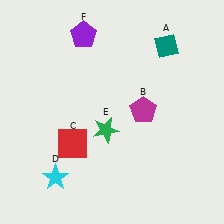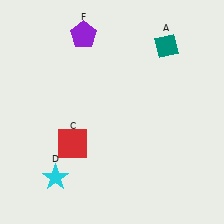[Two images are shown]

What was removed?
The green star (E), the magenta pentagon (B) were removed in Image 2.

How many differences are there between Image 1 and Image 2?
There are 2 differences between the two images.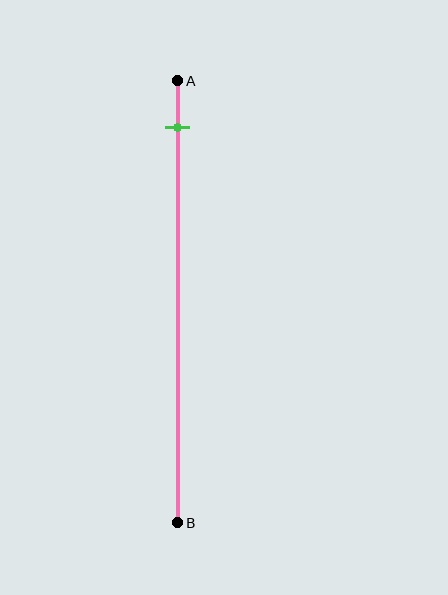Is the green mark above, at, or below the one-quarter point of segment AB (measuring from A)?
The green mark is above the one-quarter point of segment AB.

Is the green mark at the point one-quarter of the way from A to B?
No, the mark is at about 10% from A, not at the 25% one-quarter point.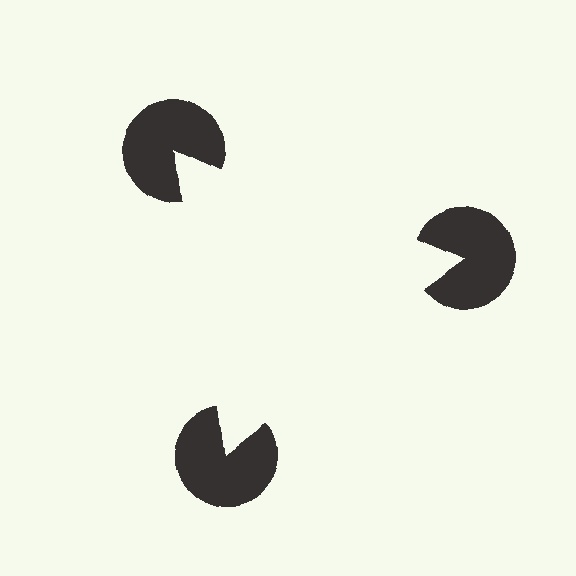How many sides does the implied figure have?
3 sides.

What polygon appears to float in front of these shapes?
An illusory triangle — its edges are inferred from the aligned wedge cuts in the pac-man discs, not physically drawn.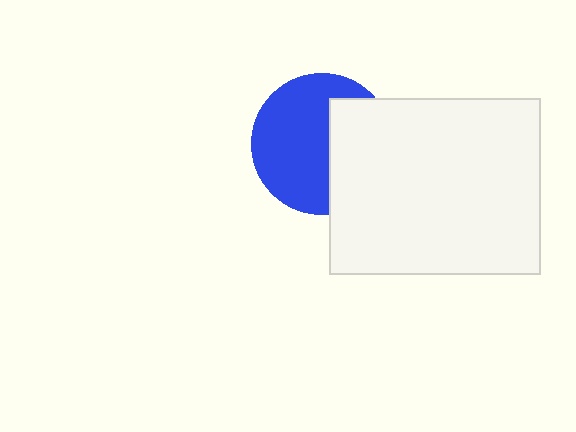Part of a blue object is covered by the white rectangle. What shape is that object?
It is a circle.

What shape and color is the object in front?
The object in front is a white rectangle.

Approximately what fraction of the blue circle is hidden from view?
Roughly 39% of the blue circle is hidden behind the white rectangle.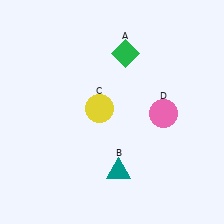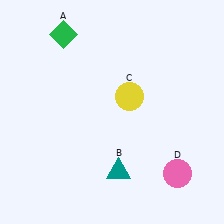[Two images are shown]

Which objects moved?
The objects that moved are: the green diamond (A), the yellow circle (C), the pink circle (D).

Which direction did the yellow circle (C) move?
The yellow circle (C) moved right.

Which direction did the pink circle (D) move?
The pink circle (D) moved down.